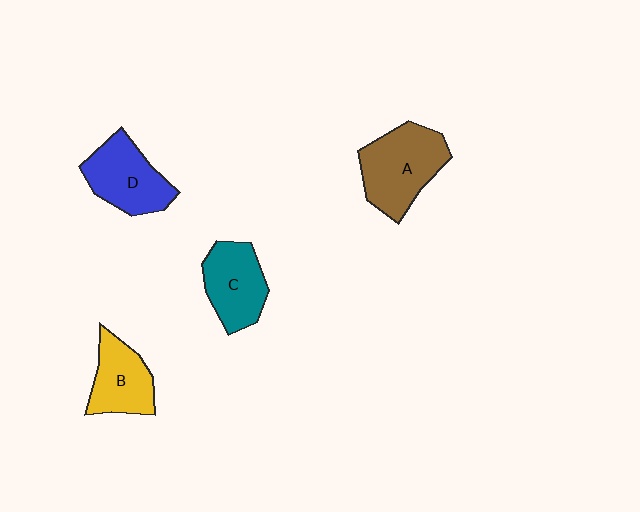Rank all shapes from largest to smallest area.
From largest to smallest: A (brown), D (blue), C (teal), B (yellow).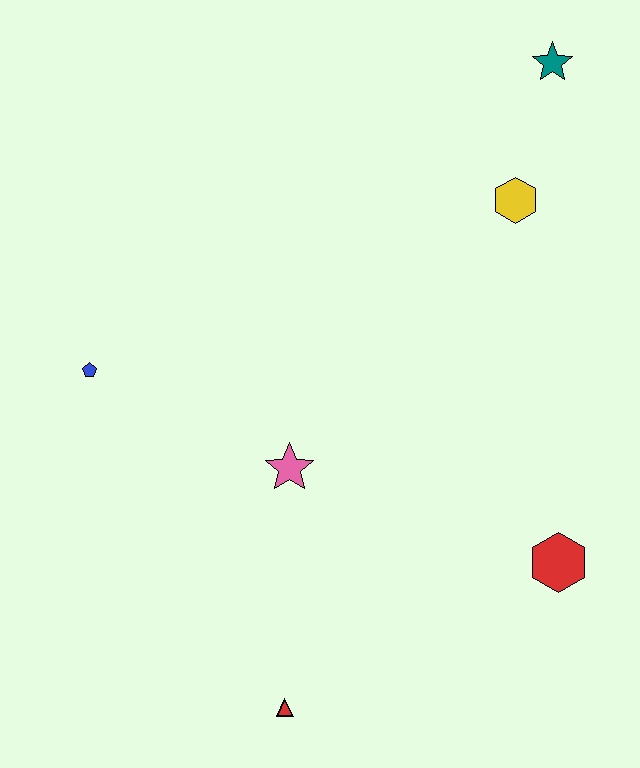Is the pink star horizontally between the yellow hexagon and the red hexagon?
No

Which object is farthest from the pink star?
The teal star is farthest from the pink star.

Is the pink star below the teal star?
Yes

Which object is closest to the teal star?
The yellow hexagon is closest to the teal star.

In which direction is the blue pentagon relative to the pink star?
The blue pentagon is to the left of the pink star.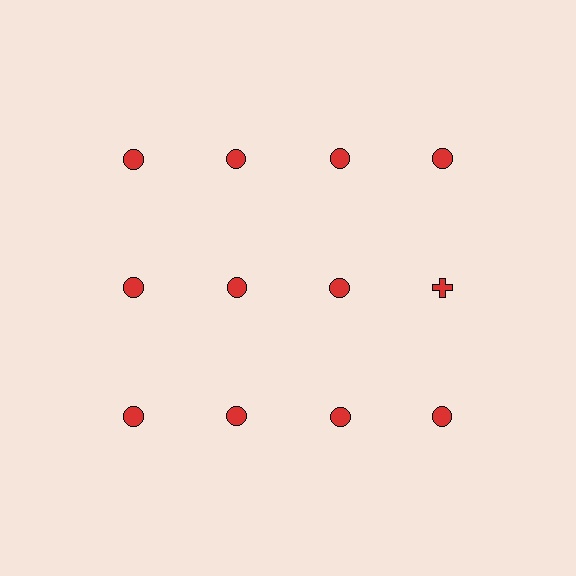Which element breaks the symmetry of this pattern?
The red cross in the second row, second from right column breaks the symmetry. All other shapes are red circles.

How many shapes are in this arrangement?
There are 12 shapes arranged in a grid pattern.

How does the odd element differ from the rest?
It has a different shape: cross instead of circle.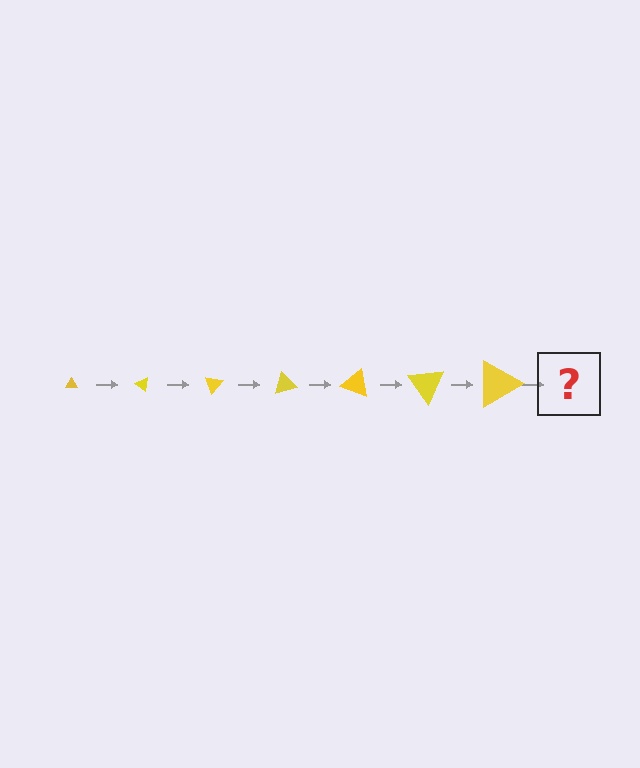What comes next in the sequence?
The next element should be a triangle, larger than the previous one and rotated 245 degrees from the start.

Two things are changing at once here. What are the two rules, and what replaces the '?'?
The two rules are that the triangle grows larger each step and it rotates 35 degrees each step. The '?' should be a triangle, larger than the previous one and rotated 245 degrees from the start.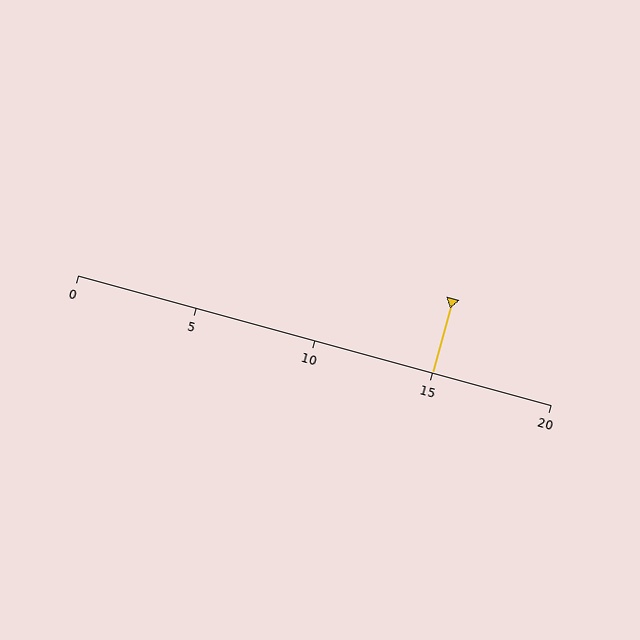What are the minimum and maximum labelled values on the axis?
The axis runs from 0 to 20.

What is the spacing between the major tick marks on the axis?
The major ticks are spaced 5 apart.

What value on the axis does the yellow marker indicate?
The marker indicates approximately 15.